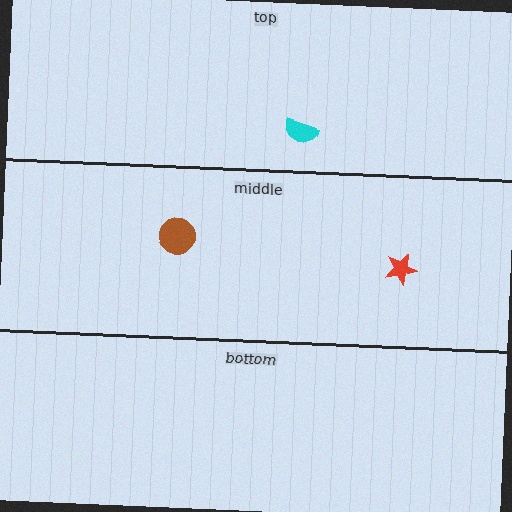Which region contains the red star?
The middle region.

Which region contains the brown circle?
The middle region.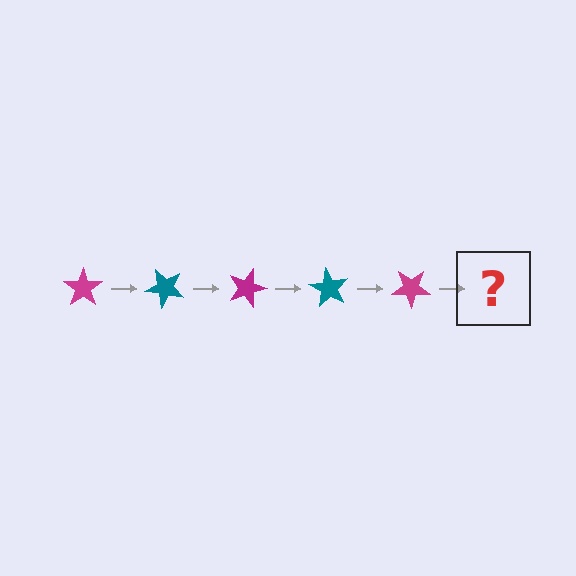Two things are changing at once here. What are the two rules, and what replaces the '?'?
The two rules are that it rotates 45 degrees each step and the color cycles through magenta and teal. The '?' should be a teal star, rotated 225 degrees from the start.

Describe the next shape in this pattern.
It should be a teal star, rotated 225 degrees from the start.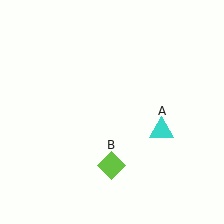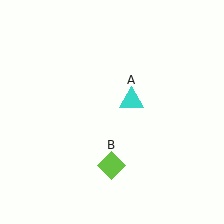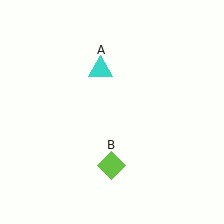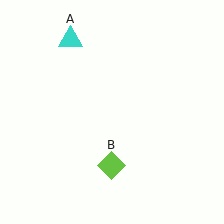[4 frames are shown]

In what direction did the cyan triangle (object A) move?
The cyan triangle (object A) moved up and to the left.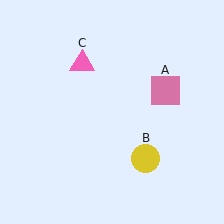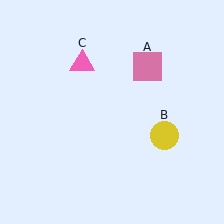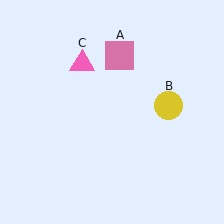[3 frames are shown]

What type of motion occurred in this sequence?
The pink square (object A), yellow circle (object B) rotated counterclockwise around the center of the scene.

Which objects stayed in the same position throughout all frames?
Pink triangle (object C) remained stationary.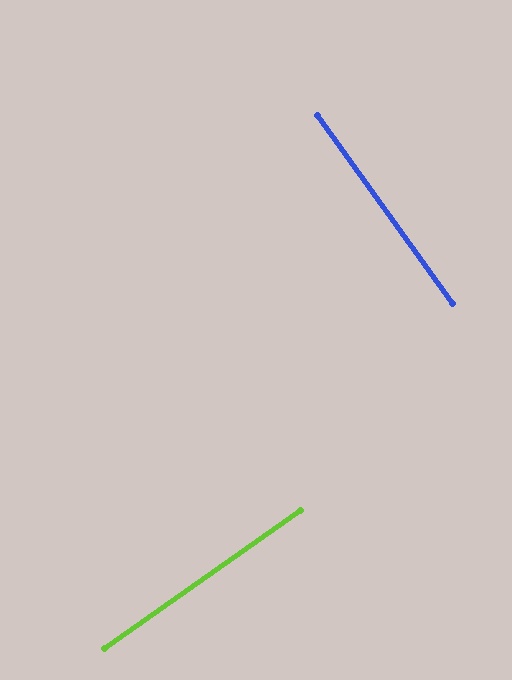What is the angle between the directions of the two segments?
Approximately 89 degrees.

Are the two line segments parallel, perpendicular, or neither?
Perpendicular — they meet at approximately 89°.